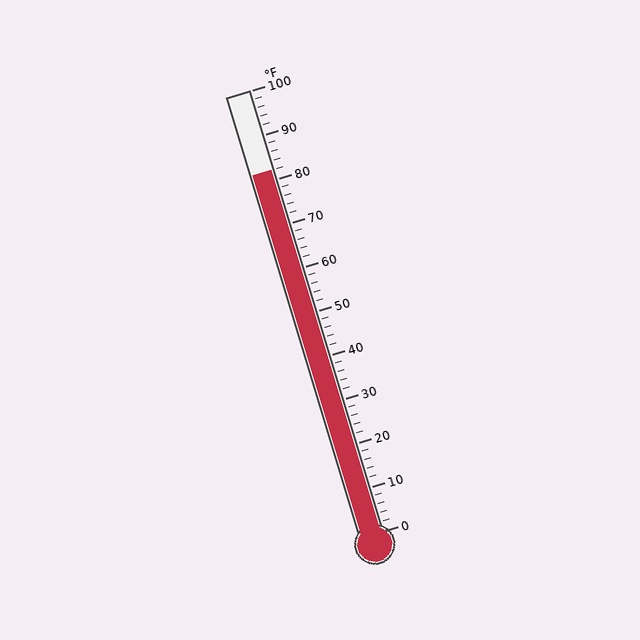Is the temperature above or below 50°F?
The temperature is above 50°F.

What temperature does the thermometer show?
The thermometer shows approximately 82°F.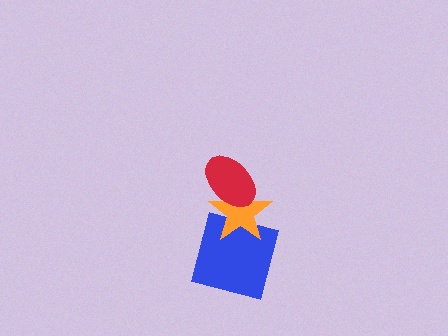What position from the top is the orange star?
The orange star is 2nd from the top.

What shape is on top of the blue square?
The orange star is on top of the blue square.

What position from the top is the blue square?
The blue square is 3rd from the top.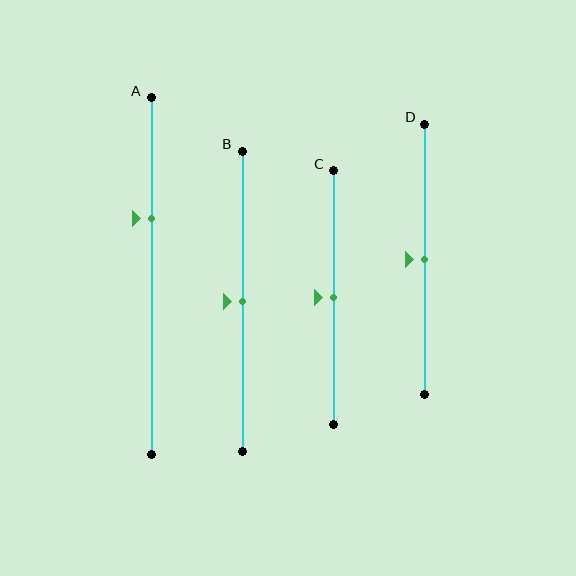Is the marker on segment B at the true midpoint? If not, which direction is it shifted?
Yes, the marker on segment B is at the true midpoint.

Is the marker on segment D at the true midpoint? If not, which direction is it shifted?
Yes, the marker on segment D is at the true midpoint.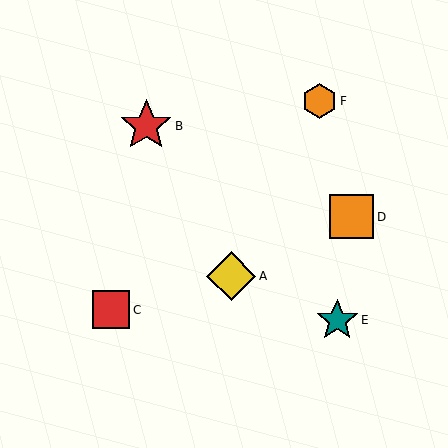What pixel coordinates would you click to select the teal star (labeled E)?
Click at (337, 320) to select the teal star E.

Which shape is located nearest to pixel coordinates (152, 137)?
The red star (labeled B) at (146, 126) is nearest to that location.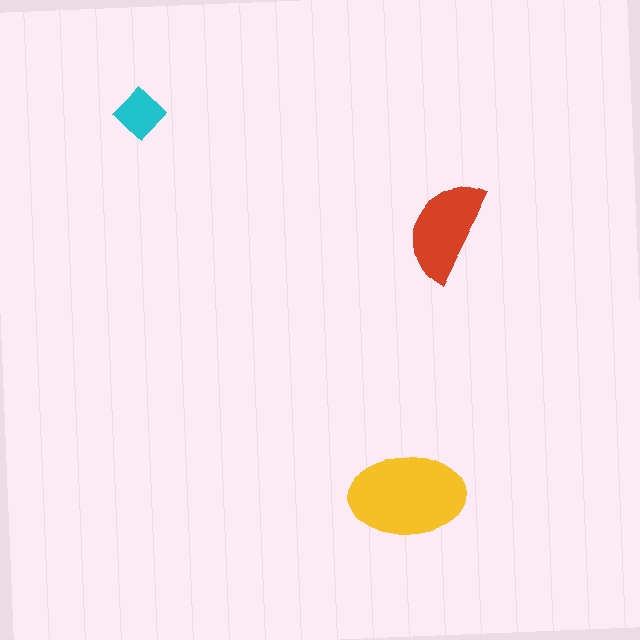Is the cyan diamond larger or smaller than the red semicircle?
Smaller.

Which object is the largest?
The yellow ellipse.